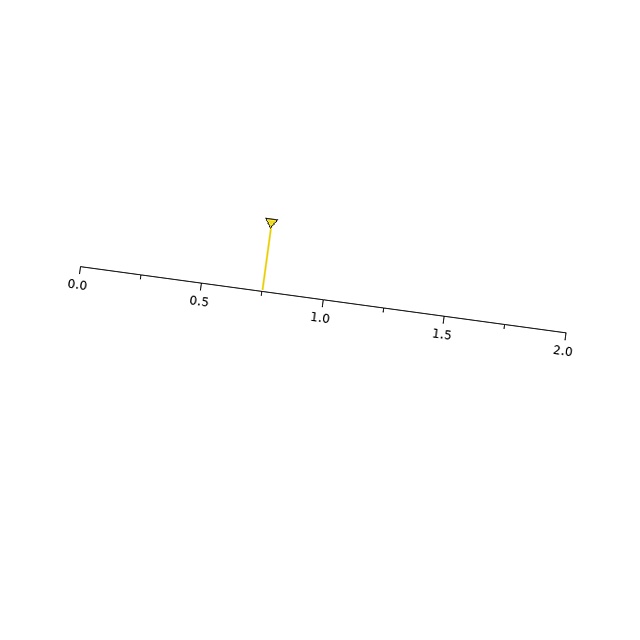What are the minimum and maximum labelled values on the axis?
The axis runs from 0.0 to 2.0.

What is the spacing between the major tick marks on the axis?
The major ticks are spaced 0.5 apart.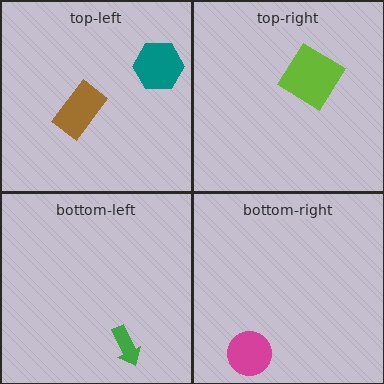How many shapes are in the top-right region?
1.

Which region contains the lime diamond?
The top-right region.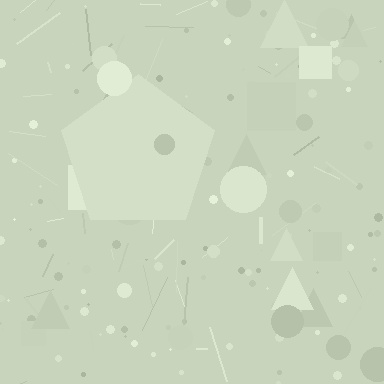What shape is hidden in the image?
A pentagon is hidden in the image.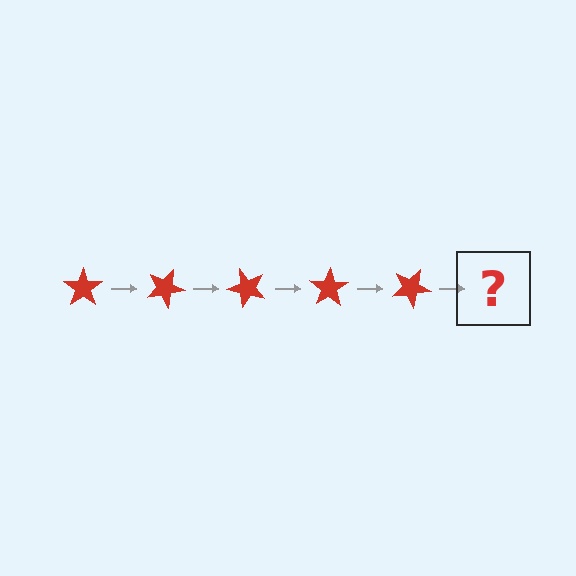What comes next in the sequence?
The next element should be a red star rotated 125 degrees.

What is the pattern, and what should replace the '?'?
The pattern is that the star rotates 25 degrees each step. The '?' should be a red star rotated 125 degrees.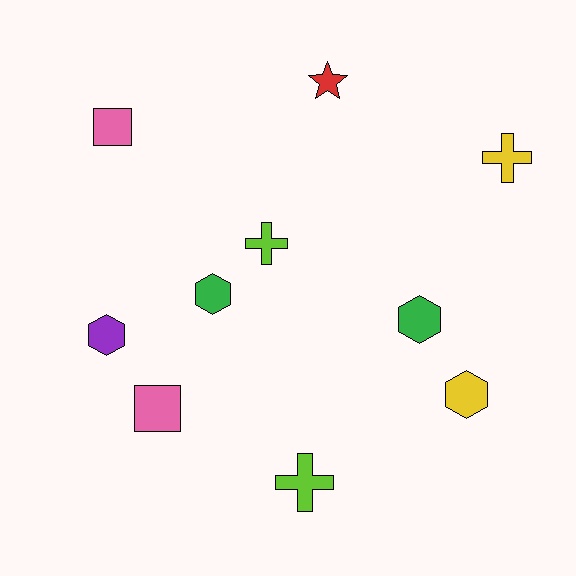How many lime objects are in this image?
There are 2 lime objects.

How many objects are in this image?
There are 10 objects.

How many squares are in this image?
There are 2 squares.